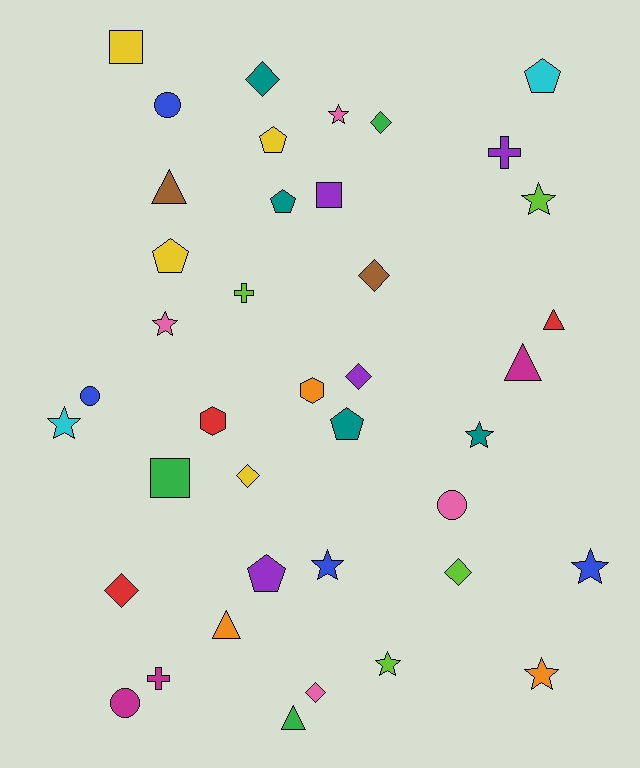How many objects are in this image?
There are 40 objects.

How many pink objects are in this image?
There are 4 pink objects.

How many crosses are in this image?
There are 3 crosses.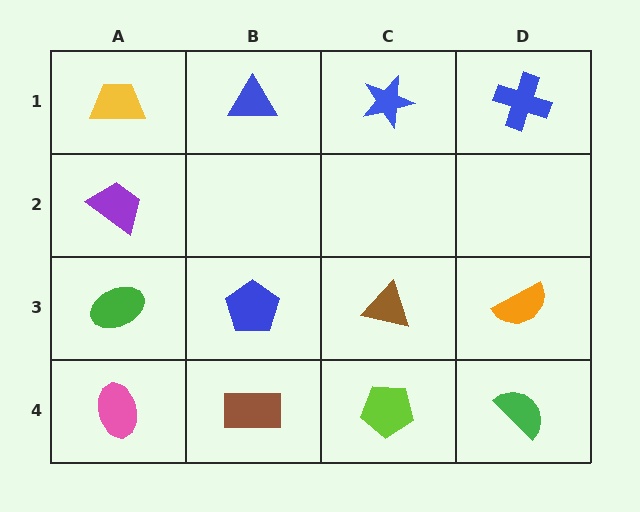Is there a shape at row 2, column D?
No, that cell is empty.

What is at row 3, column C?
A brown triangle.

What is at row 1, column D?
A blue cross.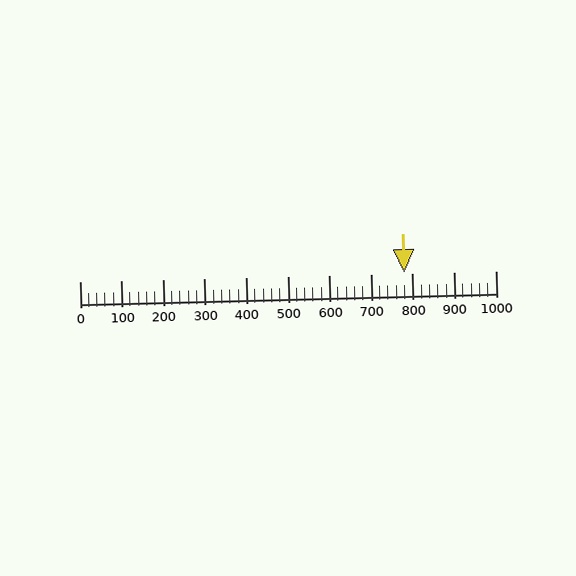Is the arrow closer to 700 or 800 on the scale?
The arrow is closer to 800.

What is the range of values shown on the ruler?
The ruler shows values from 0 to 1000.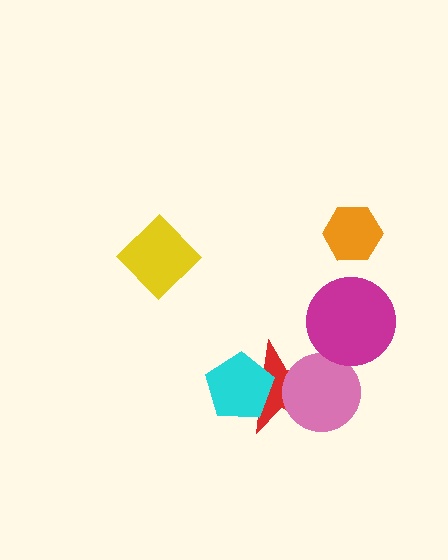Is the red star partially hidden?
Yes, it is partially covered by another shape.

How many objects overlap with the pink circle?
1 object overlaps with the pink circle.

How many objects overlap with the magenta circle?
0 objects overlap with the magenta circle.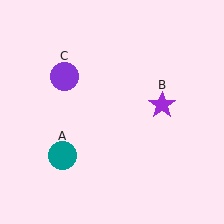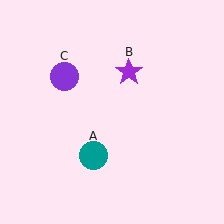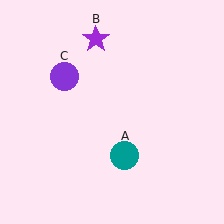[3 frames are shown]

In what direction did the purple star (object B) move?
The purple star (object B) moved up and to the left.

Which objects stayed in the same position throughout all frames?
Purple circle (object C) remained stationary.